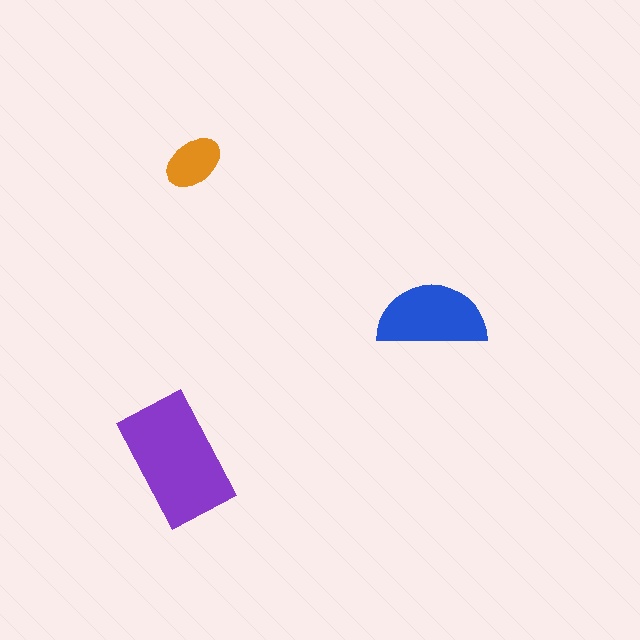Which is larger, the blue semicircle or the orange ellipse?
The blue semicircle.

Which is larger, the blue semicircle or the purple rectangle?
The purple rectangle.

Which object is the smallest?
The orange ellipse.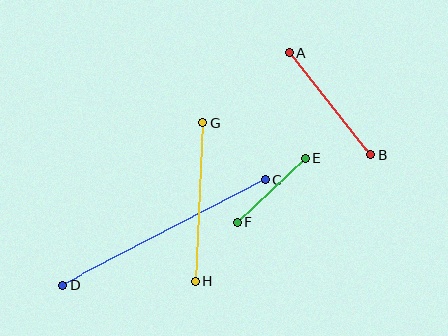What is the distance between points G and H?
The distance is approximately 159 pixels.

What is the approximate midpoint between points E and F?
The midpoint is at approximately (271, 190) pixels.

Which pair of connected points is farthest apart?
Points C and D are farthest apart.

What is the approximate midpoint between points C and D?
The midpoint is at approximately (164, 232) pixels.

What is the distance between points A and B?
The distance is approximately 131 pixels.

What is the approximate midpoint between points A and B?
The midpoint is at approximately (330, 104) pixels.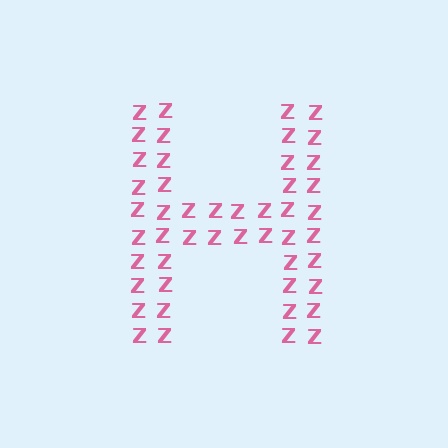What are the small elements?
The small elements are letter Z's.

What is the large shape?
The large shape is the letter H.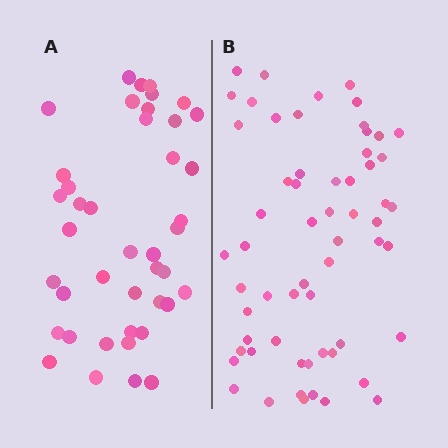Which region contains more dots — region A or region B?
Region B (the right region) has more dots.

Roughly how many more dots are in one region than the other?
Region B has approximately 20 more dots than region A.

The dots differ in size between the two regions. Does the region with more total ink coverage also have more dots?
No. Region A has more total ink coverage because its dots are larger, but region B actually contains more individual dots. Total area can be misleading — the number of items is what matters here.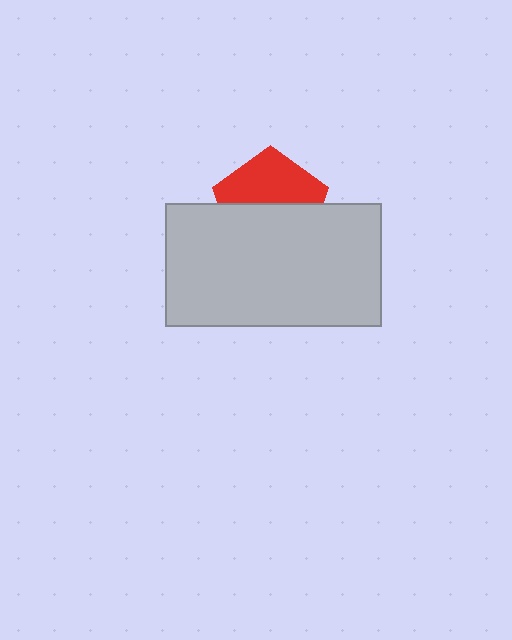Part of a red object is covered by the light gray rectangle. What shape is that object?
It is a pentagon.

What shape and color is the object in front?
The object in front is a light gray rectangle.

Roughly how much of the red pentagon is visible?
About half of it is visible (roughly 48%).